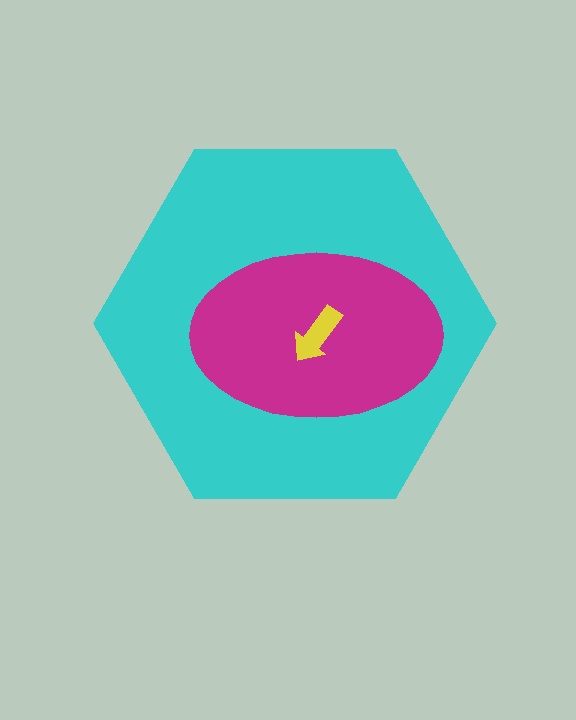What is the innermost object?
The yellow arrow.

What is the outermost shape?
The cyan hexagon.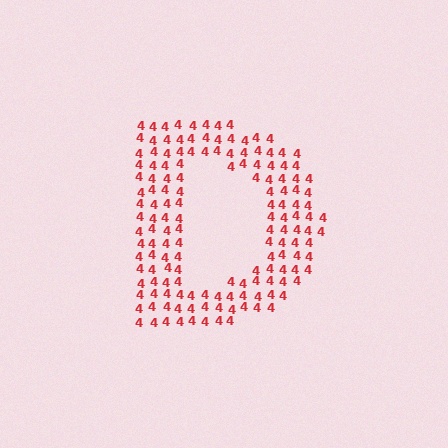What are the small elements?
The small elements are digit 4's.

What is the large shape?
The large shape is the letter D.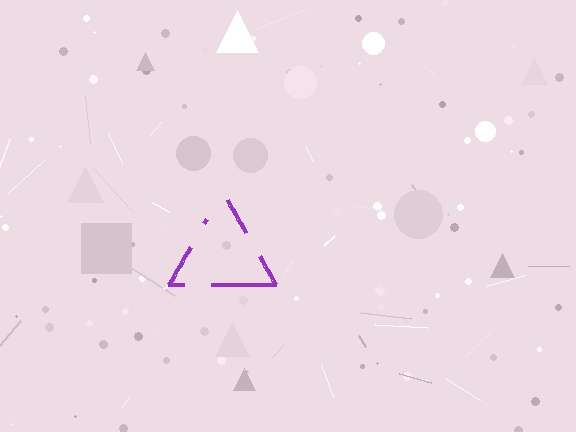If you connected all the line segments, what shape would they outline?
They would outline a triangle.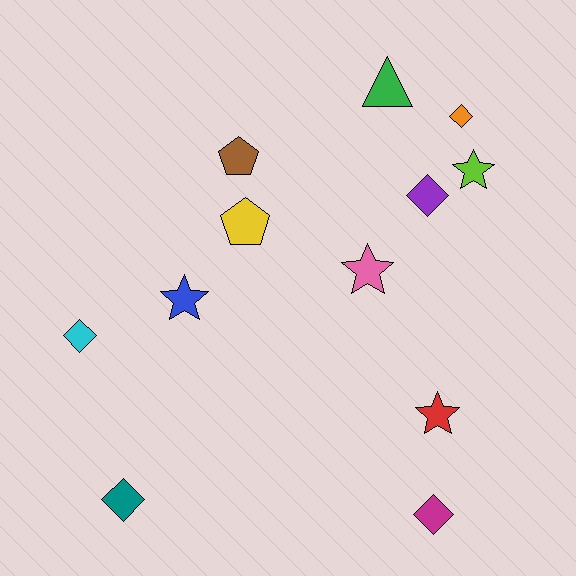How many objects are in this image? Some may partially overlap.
There are 12 objects.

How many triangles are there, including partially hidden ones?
There is 1 triangle.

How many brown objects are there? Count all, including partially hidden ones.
There is 1 brown object.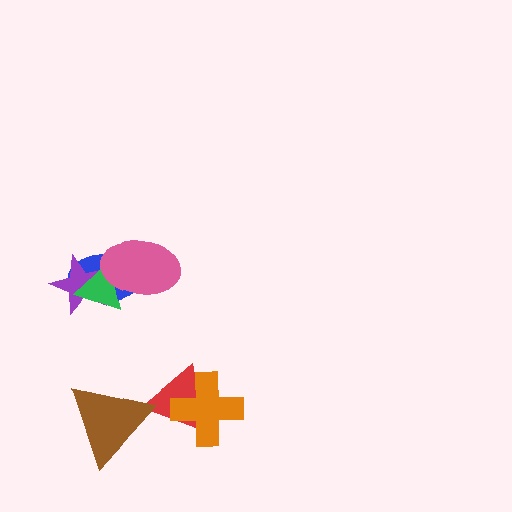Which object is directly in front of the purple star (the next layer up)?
The green triangle is directly in front of the purple star.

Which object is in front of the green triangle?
The pink ellipse is in front of the green triangle.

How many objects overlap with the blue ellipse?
3 objects overlap with the blue ellipse.